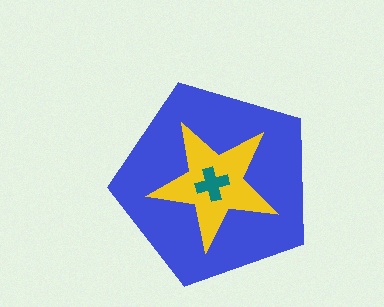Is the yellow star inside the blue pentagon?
Yes.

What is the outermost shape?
The blue pentagon.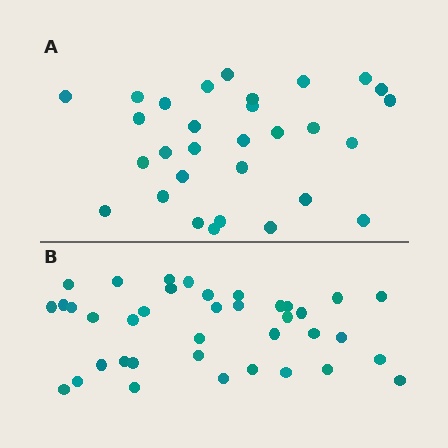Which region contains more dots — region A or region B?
Region B (the bottom region) has more dots.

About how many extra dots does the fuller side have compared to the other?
Region B has roughly 8 or so more dots than region A.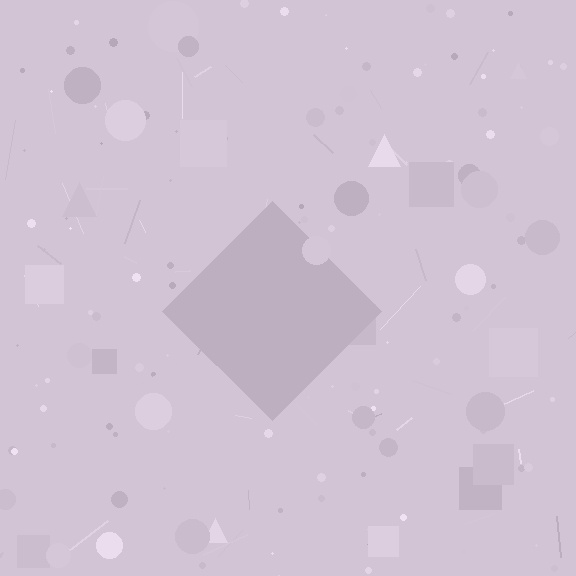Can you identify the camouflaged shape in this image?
The camouflaged shape is a diamond.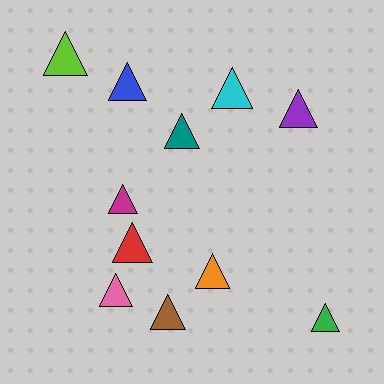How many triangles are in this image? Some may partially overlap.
There are 11 triangles.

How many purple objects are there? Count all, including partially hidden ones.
There is 1 purple object.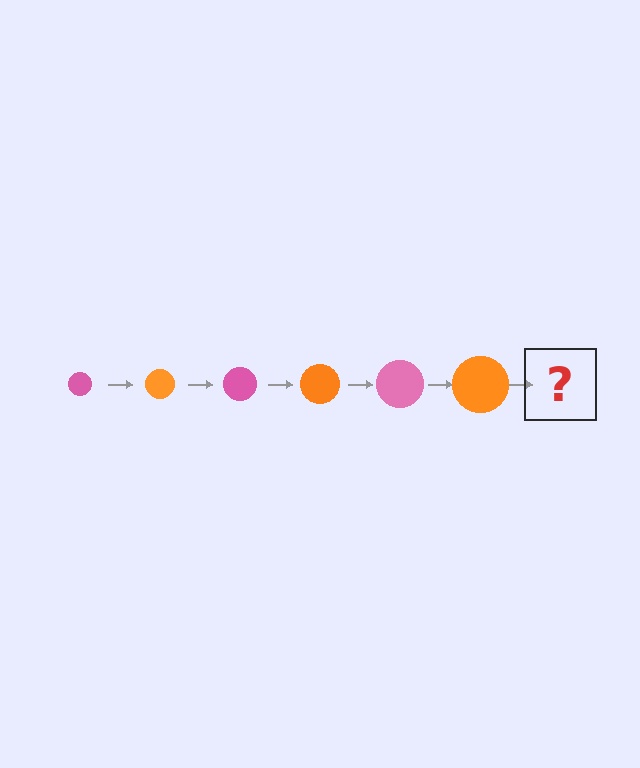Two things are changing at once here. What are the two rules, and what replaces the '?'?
The two rules are that the circle grows larger each step and the color cycles through pink and orange. The '?' should be a pink circle, larger than the previous one.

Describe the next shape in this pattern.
It should be a pink circle, larger than the previous one.